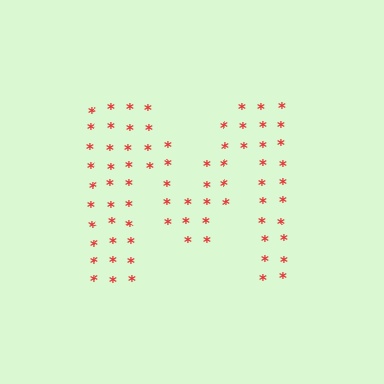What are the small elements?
The small elements are asterisks.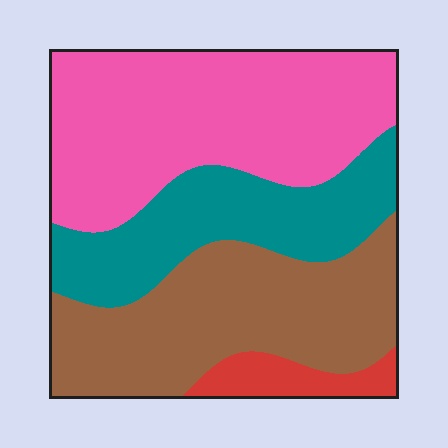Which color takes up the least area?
Red, at roughly 5%.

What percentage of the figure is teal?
Teal takes up less than a quarter of the figure.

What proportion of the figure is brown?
Brown takes up about one third (1/3) of the figure.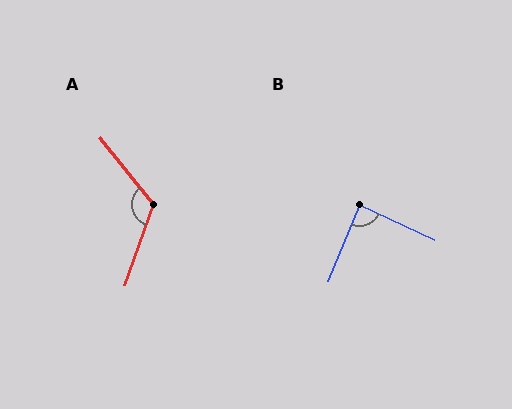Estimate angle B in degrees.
Approximately 87 degrees.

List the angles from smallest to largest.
B (87°), A (122°).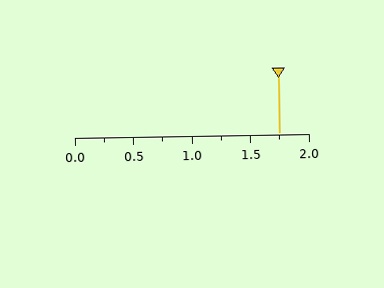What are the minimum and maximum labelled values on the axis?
The axis runs from 0.0 to 2.0.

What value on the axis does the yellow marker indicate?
The marker indicates approximately 1.75.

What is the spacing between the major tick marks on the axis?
The major ticks are spaced 0.5 apart.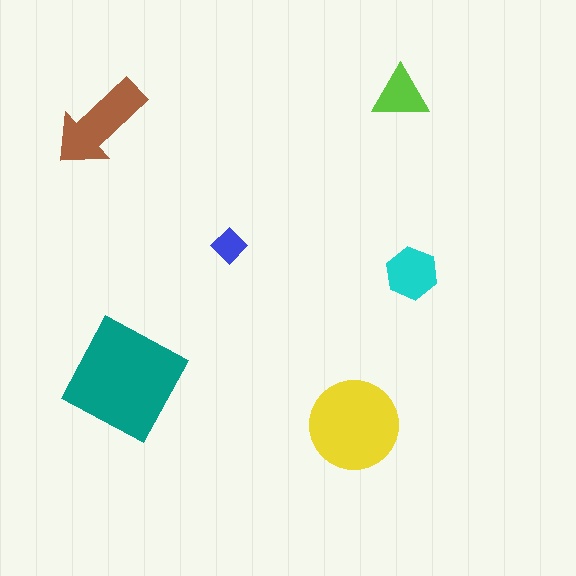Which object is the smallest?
The blue diamond.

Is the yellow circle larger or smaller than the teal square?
Smaller.